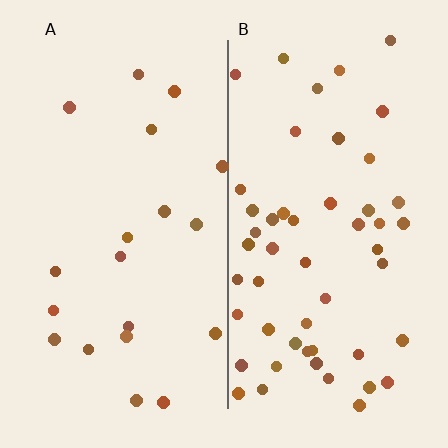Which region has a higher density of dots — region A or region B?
B (the right).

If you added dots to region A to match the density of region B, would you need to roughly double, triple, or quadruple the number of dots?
Approximately triple.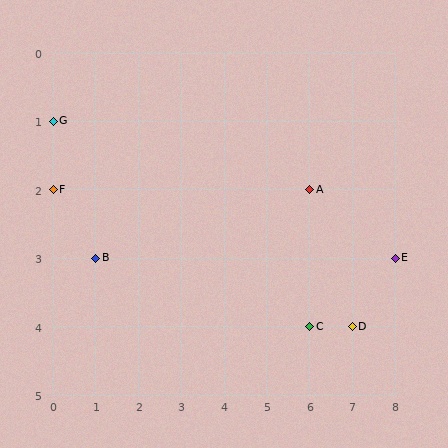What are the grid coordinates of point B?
Point B is at grid coordinates (1, 3).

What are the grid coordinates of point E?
Point E is at grid coordinates (8, 3).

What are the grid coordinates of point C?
Point C is at grid coordinates (6, 4).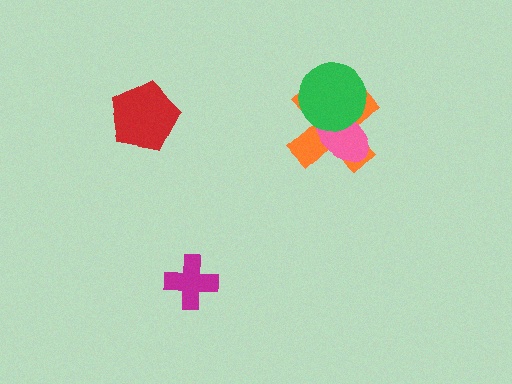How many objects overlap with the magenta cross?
0 objects overlap with the magenta cross.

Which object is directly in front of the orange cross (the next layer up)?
The pink ellipse is directly in front of the orange cross.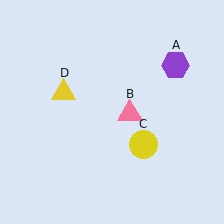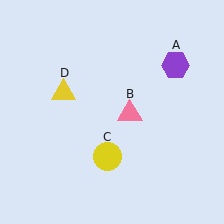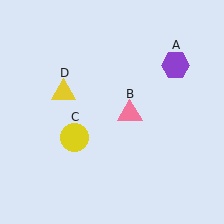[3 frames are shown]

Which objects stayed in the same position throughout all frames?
Purple hexagon (object A) and pink triangle (object B) and yellow triangle (object D) remained stationary.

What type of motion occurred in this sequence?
The yellow circle (object C) rotated clockwise around the center of the scene.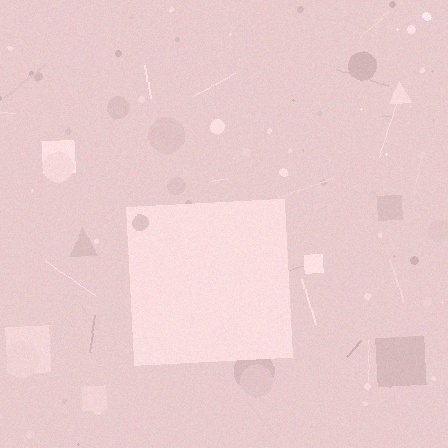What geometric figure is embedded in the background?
A square is embedded in the background.